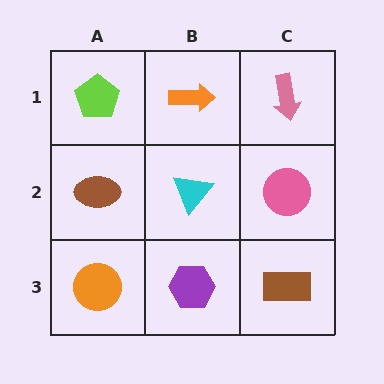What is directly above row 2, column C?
A pink arrow.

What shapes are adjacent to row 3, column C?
A pink circle (row 2, column C), a purple hexagon (row 3, column B).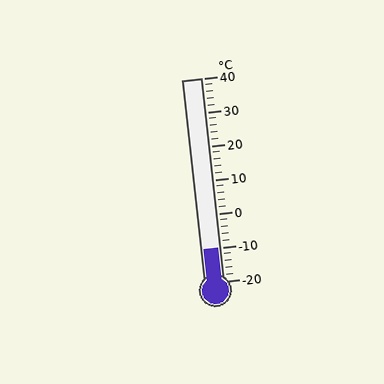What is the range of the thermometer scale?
The thermometer scale ranges from -20°C to 40°C.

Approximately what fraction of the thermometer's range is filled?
The thermometer is filled to approximately 15% of its range.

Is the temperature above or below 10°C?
The temperature is below 10°C.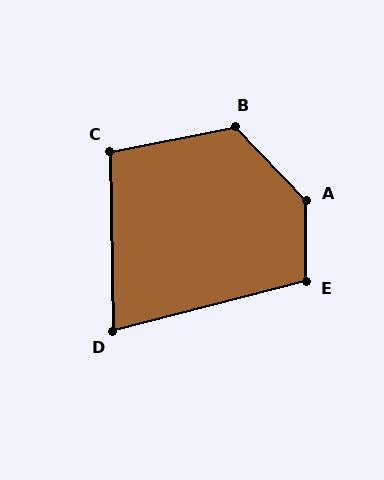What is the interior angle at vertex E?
Approximately 105 degrees (obtuse).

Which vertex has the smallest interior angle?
D, at approximately 76 degrees.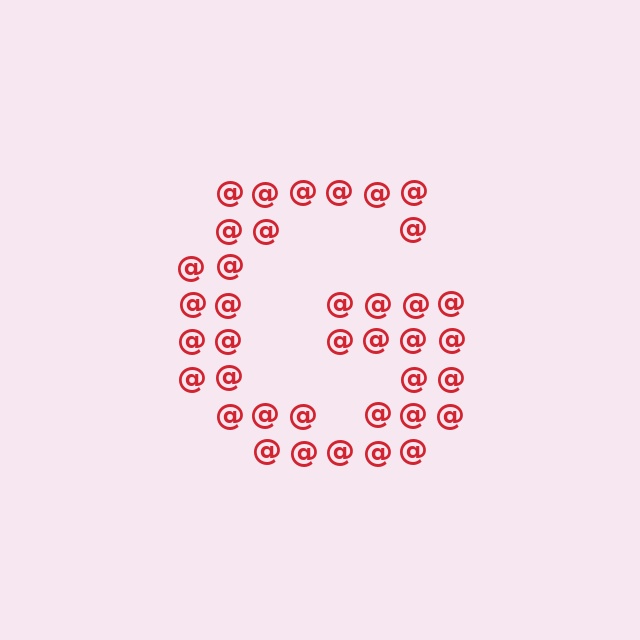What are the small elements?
The small elements are at signs.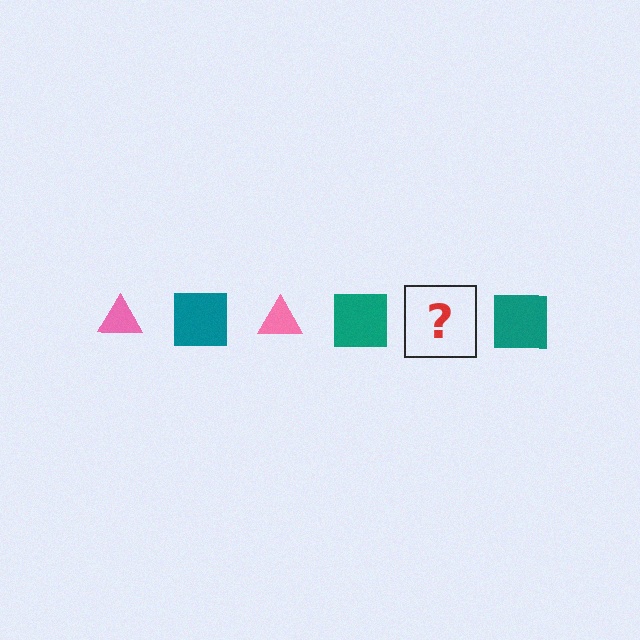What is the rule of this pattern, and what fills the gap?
The rule is that the pattern alternates between pink triangle and teal square. The gap should be filled with a pink triangle.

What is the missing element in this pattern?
The missing element is a pink triangle.